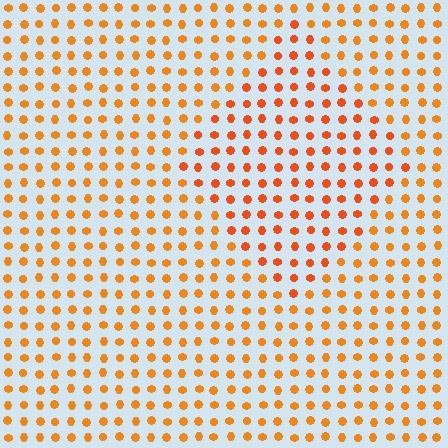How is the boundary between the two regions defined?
The boundary is defined purely by a slight shift in hue (about 16 degrees). Spacing, size, and orientation are identical on both sides.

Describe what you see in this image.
The image is filled with small orange elements in a uniform arrangement. A diamond-shaped region is visible where the elements are tinted to a slightly different hue, forming a subtle color boundary.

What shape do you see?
I see a diamond.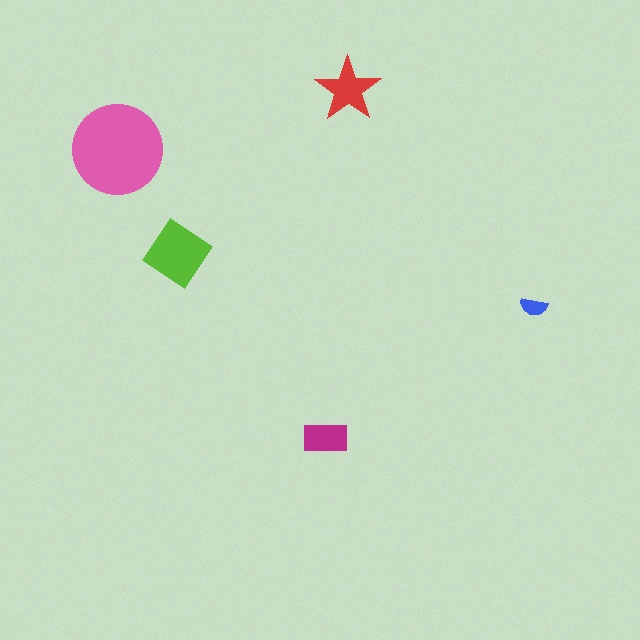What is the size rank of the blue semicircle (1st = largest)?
5th.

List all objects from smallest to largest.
The blue semicircle, the magenta rectangle, the red star, the lime diamond, the pink circle.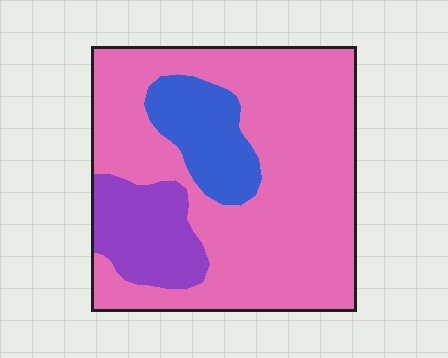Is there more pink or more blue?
Pink.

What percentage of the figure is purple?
Purple covers about 15% of the figure.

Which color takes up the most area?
Pink, at roughly 70%.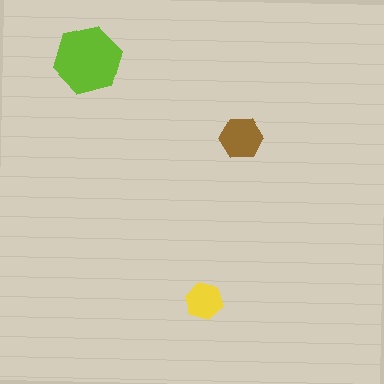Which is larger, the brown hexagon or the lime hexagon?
The lime one.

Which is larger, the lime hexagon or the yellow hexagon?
The lime one.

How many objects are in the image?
There are 3 objects in the image.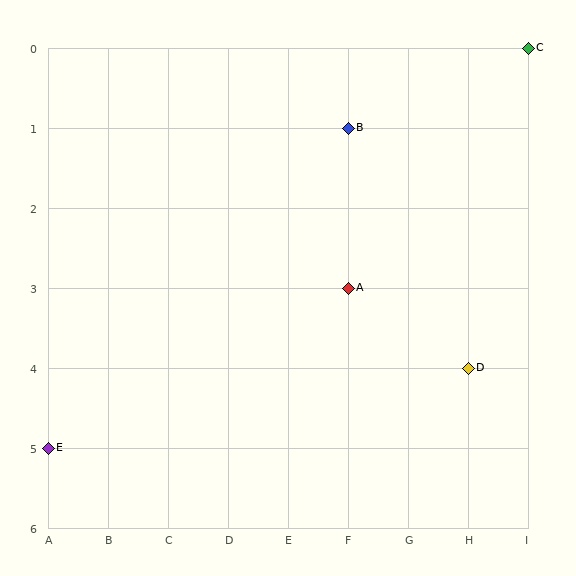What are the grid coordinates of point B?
Point B is at grid coordinates (F, 1).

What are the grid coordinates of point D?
Point D is at grid coordinates (H, 4).